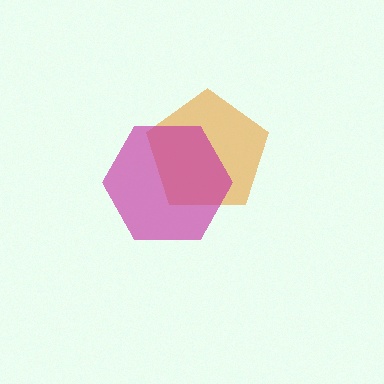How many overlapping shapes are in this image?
There are 2 overlapping shapes in the image.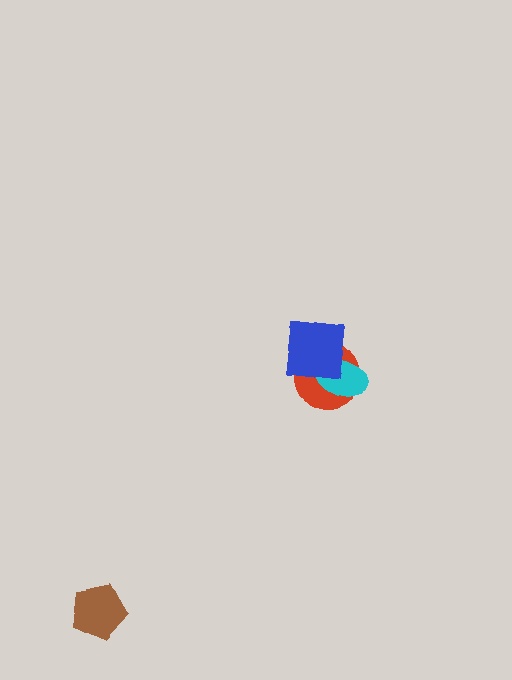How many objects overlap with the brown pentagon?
0 objects overlap with the brown pentagon.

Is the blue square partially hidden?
No, no other shape covers it.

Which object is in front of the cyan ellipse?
The blue square is in front of the cyan ellipse.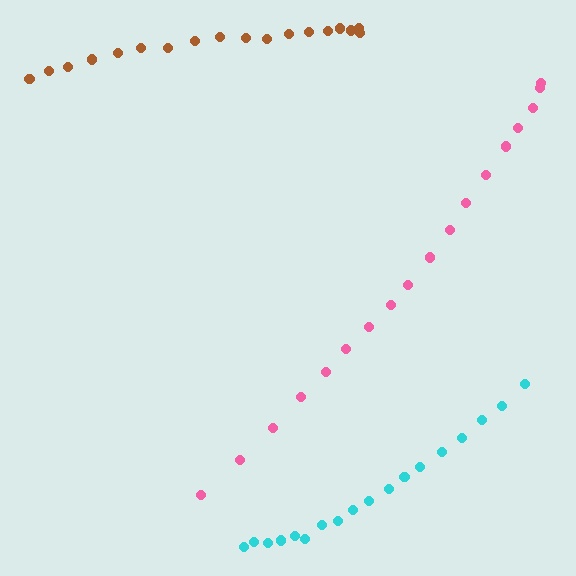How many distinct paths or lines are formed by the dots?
There are 3 distinct paths.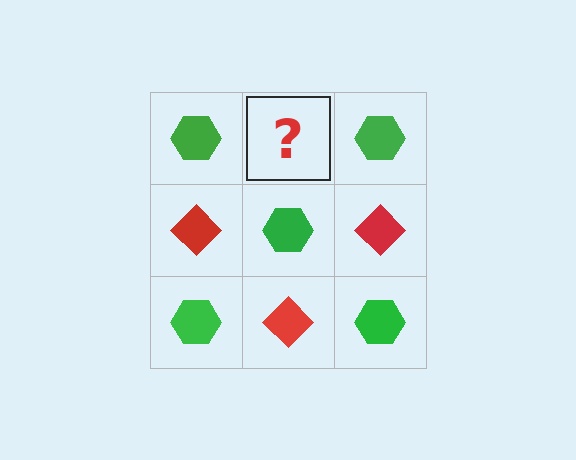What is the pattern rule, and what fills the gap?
The rule is that it alternates green hexagon and red diamond in a checkerboard pattern. The gap should be filled with a red diamond.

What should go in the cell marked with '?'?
The missing cell should contain a red diamond.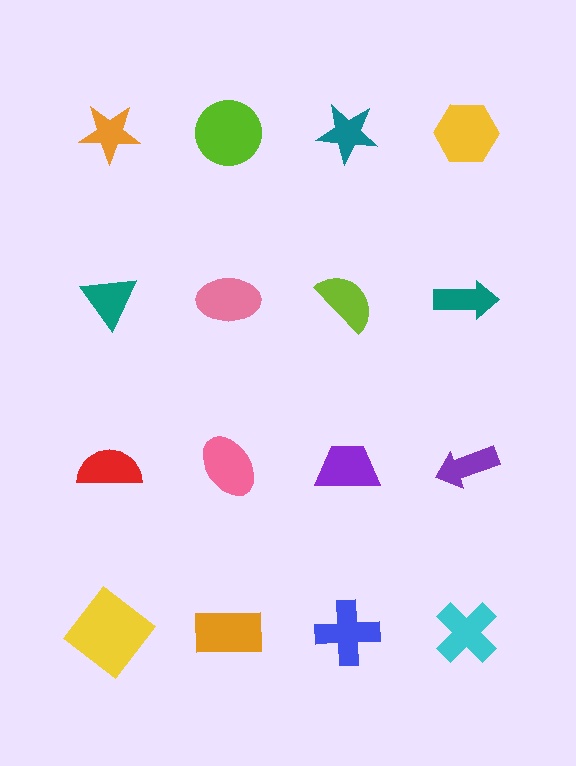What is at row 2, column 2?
A pink ellipse.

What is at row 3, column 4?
A purple arrow.